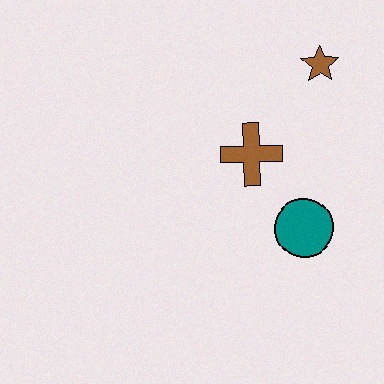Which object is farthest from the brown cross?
The brown star is farthest from the brown cross.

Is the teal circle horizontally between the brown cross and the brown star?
Yes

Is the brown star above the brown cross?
Yes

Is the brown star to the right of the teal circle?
Yes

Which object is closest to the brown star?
The brown cross is closest to the brown star.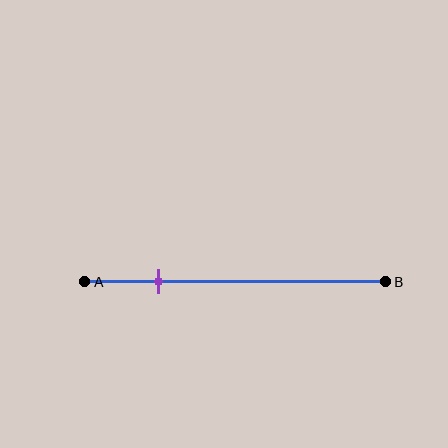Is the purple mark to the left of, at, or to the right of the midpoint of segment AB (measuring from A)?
The purple mark is to the left of the midpoint of segment AB.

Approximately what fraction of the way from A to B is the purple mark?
The purple mark is approximately 25% of the way from A to B.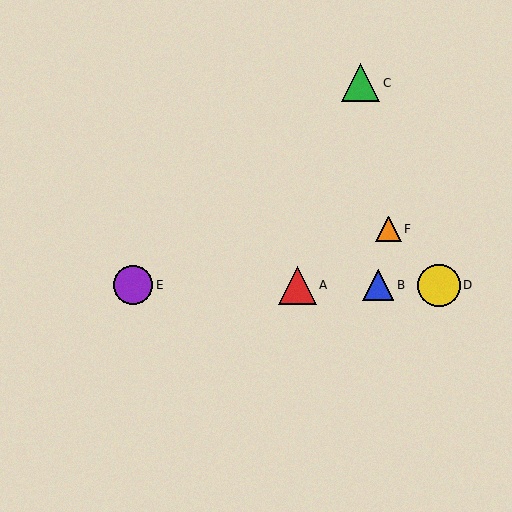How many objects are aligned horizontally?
4 objects (A, B, D, E) are aligned horizontally.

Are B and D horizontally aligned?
Yes, both are at y≈285.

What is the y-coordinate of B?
Object B is at y≈285.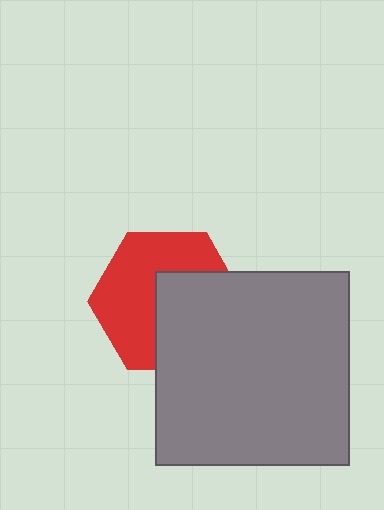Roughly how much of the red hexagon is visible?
About half of it is visible (roughly 56%).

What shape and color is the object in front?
The object in front is a gray square.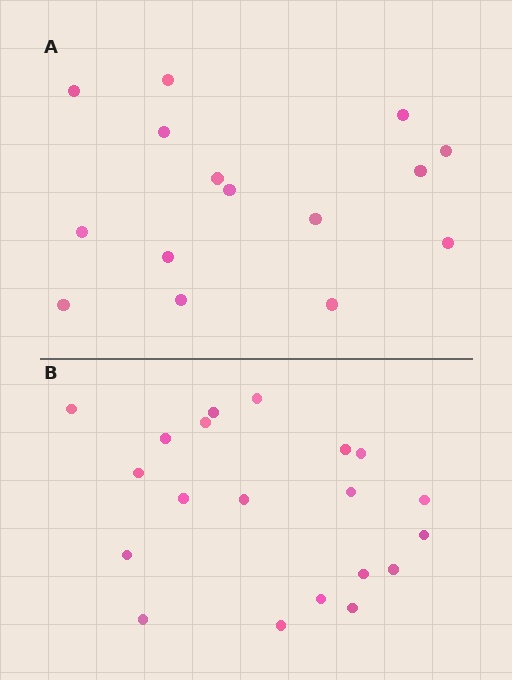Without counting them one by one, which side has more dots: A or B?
Region B (the bottom region) has more dots.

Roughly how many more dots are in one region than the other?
Region B has about 5 more dots than region A.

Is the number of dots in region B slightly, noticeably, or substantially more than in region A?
Region B has noticeably more, but not dramatically so. The ratio is roughly 1.3 to 1.